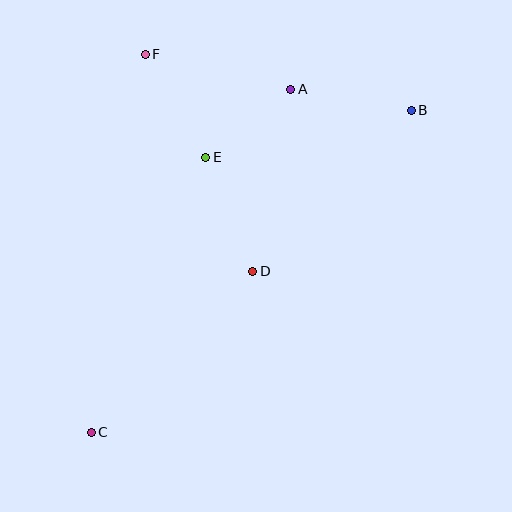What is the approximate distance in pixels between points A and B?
The distance between A and B is approximately 122 pixels.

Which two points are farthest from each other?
Points B and C are farthest from each other.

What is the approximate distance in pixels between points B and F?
The distance between B and F is approximately 272 pixels.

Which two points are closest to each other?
Points A and E are closest to each other.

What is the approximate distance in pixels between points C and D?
The distance between C and D is approximately 228 pixels.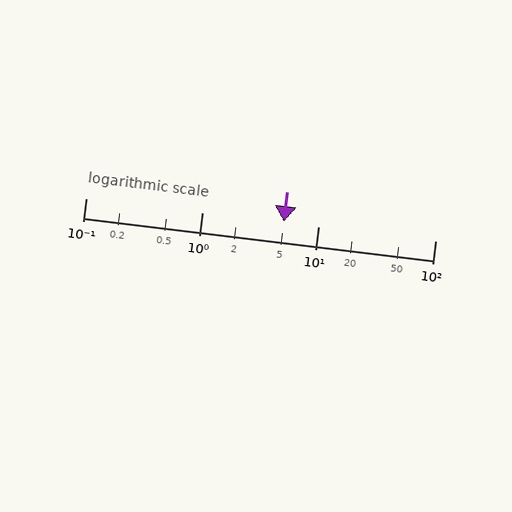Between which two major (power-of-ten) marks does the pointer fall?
The pointer is between 1 and 10.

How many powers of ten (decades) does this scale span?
The scale spans 3 decades, from 0.1 to 100.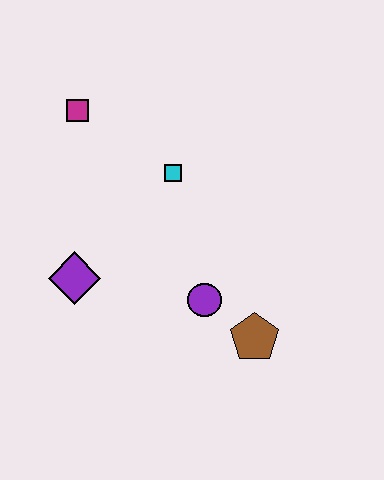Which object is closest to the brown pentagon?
The purple circle is closest to the brown pentagon.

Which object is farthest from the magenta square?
The brown pentagon is farthest from the magenta square.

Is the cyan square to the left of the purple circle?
Yes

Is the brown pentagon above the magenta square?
No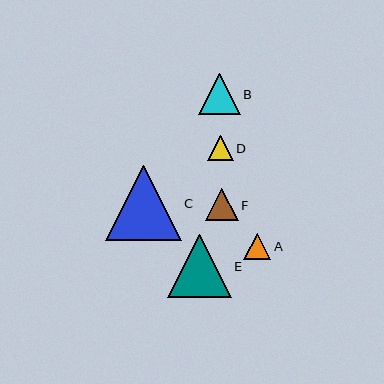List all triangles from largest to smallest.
From largest to smallest: C, E, B, F, A, D.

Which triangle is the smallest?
Triangle D is the smallest with a size of approximately 26 pixels.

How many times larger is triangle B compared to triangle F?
Triangle B is approximately 1.3 times the size of triangle F.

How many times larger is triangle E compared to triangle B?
Triangle E is approximately 1.5 times the size of triangle B.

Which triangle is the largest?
Triangle C is the largest with a size of approximately 75 pixels.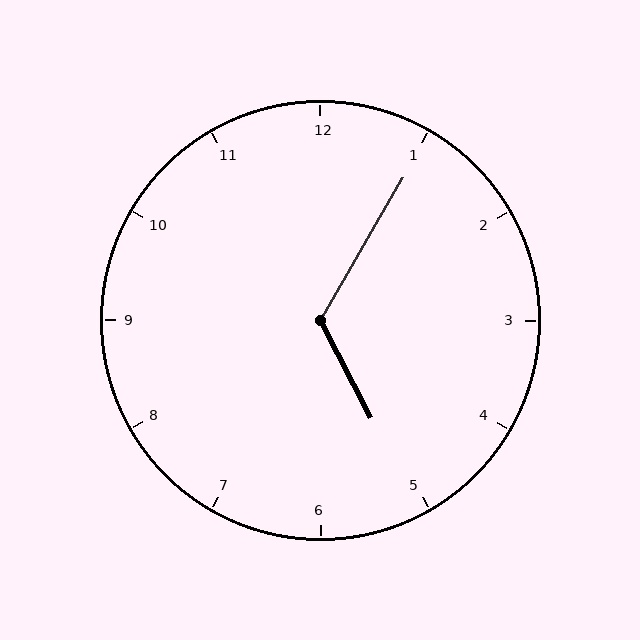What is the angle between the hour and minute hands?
Approximately 122 degrees.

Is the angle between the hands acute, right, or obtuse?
It is obtuse.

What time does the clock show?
5:05.